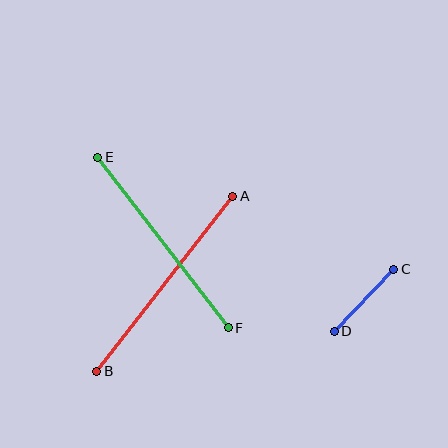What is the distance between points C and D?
The distance is approximately 86 pixels.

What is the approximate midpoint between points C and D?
The midpoint is at approximately (364, 300) pixels.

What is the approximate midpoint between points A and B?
The midpoint is at approximately (165, 284) pixels.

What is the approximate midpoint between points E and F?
The midpoint is at approximately (163, 243) pixels.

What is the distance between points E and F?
The distance is approximately 215 pixels.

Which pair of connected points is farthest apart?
Points A and B are farthest apart.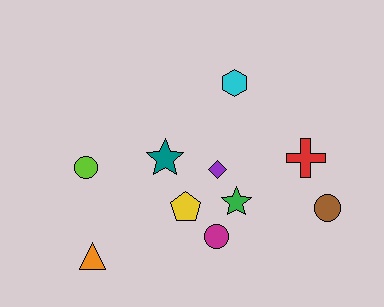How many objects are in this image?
There are 10 objects.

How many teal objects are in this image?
There is 1 teal object.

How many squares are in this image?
There are no squares.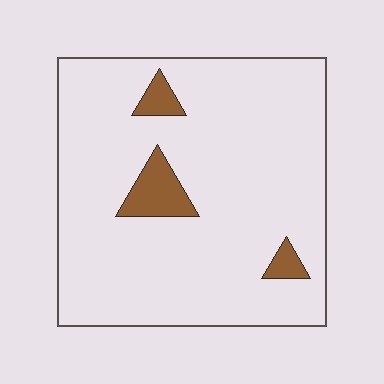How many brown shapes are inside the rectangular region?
3.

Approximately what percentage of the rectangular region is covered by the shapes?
Approximately 10%.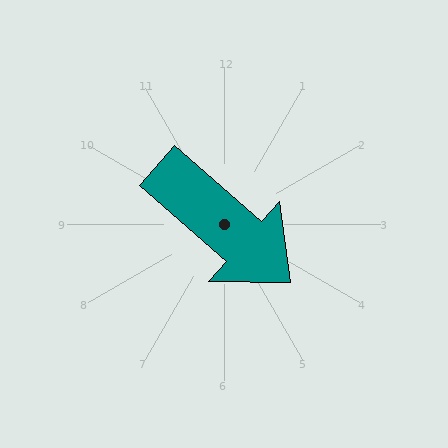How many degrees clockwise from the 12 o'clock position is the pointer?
Approximately 131 degrees.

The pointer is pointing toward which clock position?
Roughly 4 o'clock.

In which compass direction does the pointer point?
Southeast.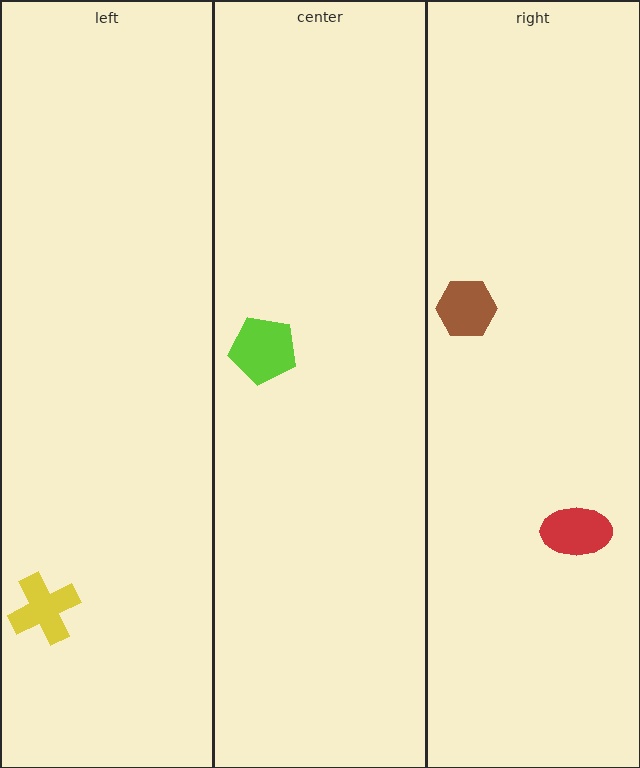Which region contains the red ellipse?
The right region.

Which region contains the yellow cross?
The left region.